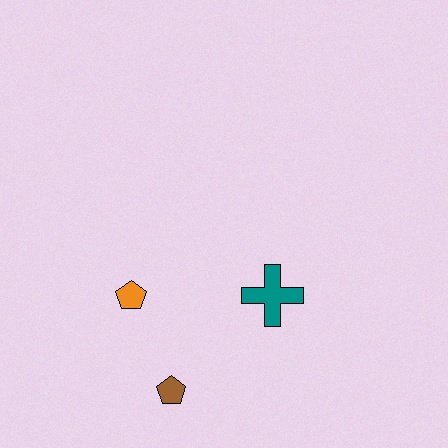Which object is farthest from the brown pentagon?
The teal cross is farthest from the brown pentagon.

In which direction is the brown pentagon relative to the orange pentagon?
The brown pentagon is below the orange pentagon.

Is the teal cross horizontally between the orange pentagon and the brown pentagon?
No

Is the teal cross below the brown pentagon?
No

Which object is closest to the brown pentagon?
The orange pentagon is closest to the brown pentagon.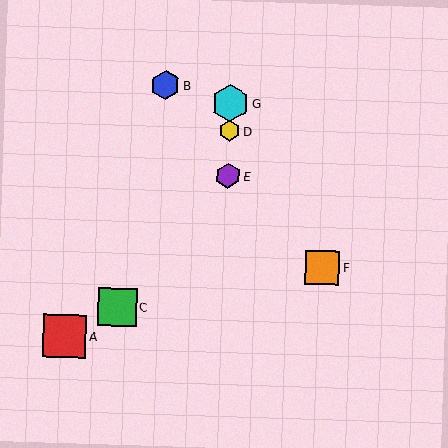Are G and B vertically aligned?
No, G is at x≈230 and B is at x≈166.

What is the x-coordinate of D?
Object D is at x≈230.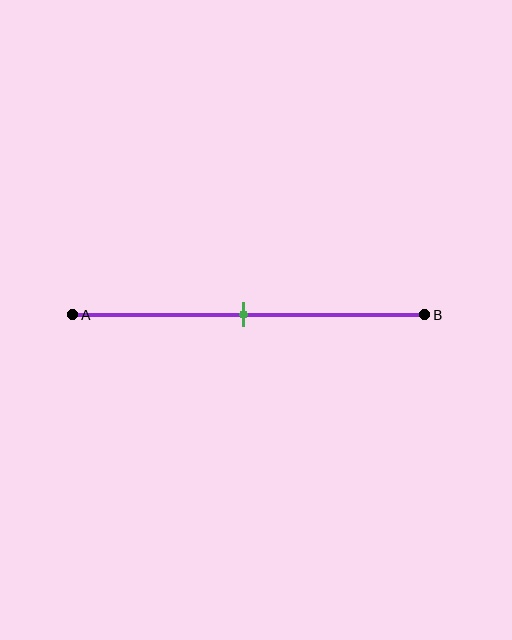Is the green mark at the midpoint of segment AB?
Yes, the mark is approximately at the midpoint.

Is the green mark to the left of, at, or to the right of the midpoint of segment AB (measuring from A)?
The green mark is approximately at the midpoint of segment AB.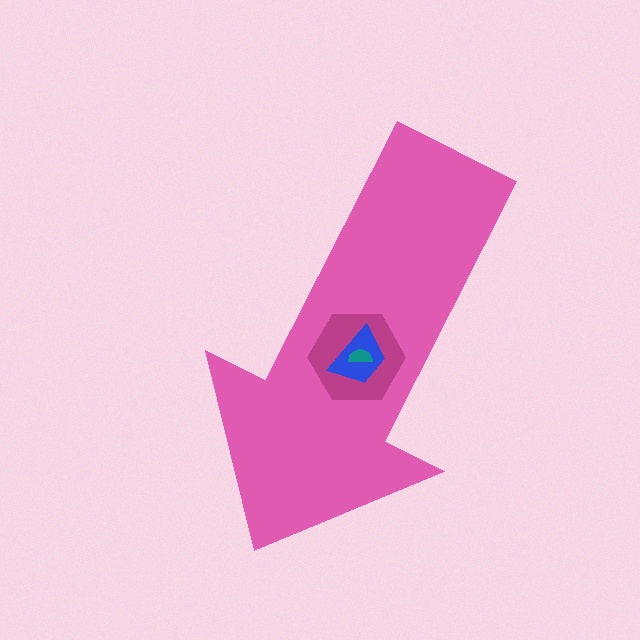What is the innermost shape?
The teal semicircle.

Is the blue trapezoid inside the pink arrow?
Yes.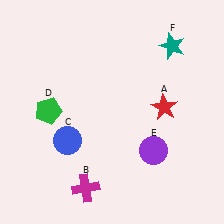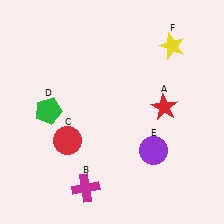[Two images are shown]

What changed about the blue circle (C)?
In Image 1, C is blue. In Image 2, it changed to red.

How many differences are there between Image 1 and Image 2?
There are 2 differences between the two images.